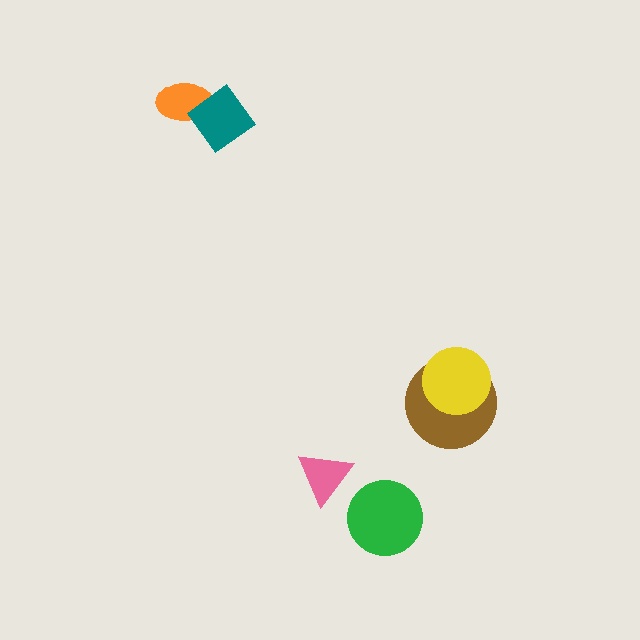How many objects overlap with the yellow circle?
1 object overlaps with the yellow circle.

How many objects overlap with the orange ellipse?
1 object overlaps with the orange ellipse.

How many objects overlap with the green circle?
0 objects overlap with the green circle.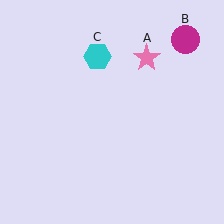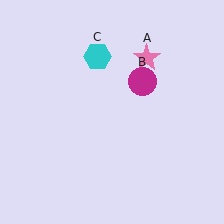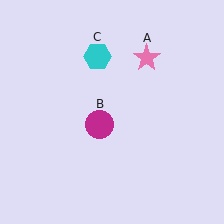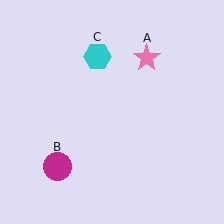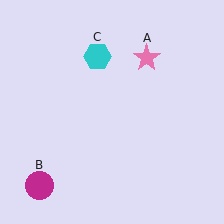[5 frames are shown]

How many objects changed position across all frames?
1 object changed position: magenta circle (object B).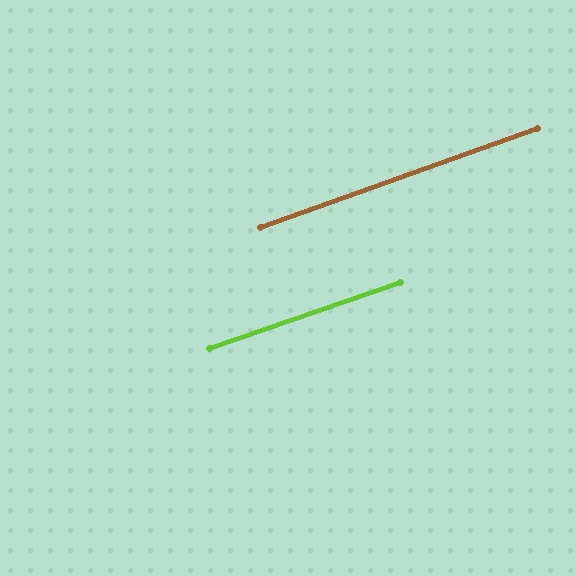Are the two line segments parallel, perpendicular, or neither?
Parallel — their directions differ by only 0.4°.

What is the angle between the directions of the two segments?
Approximately 0 degrees.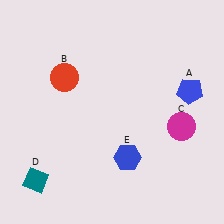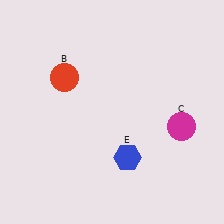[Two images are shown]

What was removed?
The blue pentagon (A), the teal diamond (D) were removed in Image 2.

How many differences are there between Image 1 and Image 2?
There are 2 differences between the two images.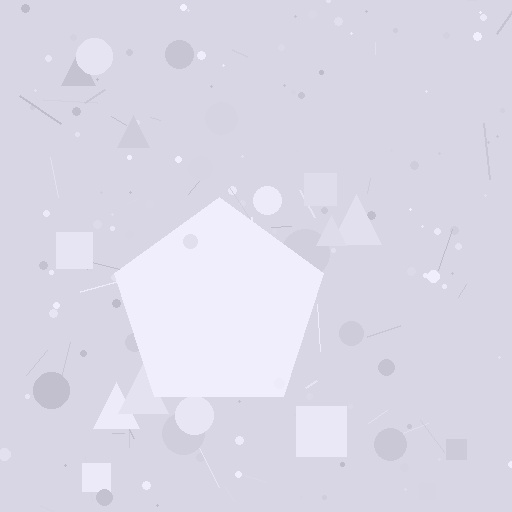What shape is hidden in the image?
A pentagon is hidden in the image.